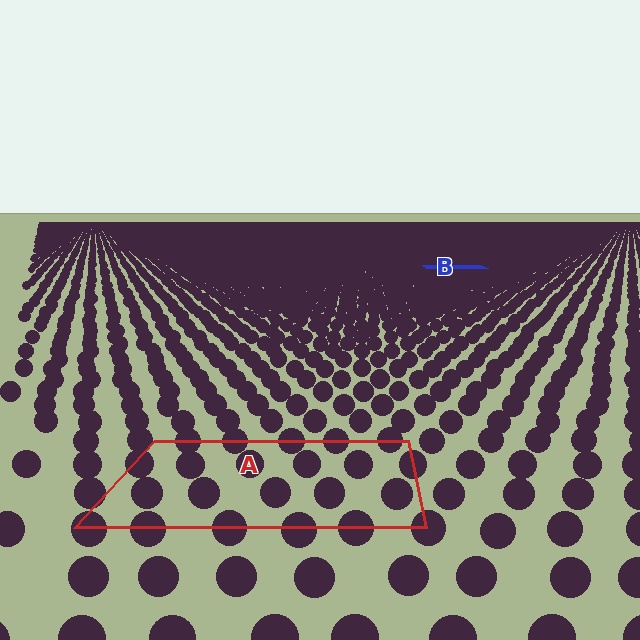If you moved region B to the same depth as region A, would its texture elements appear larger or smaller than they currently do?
They would appear larger. At a closer depth, the same texture elements are projected at a bigger on-screen size.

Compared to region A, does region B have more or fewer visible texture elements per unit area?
Region B has more texture elements per unit area — they are packed more densely because it is farther away.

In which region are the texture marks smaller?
The texture marks are smaller in region B, because it is farther away.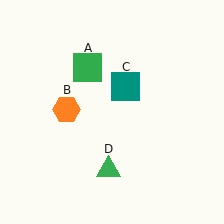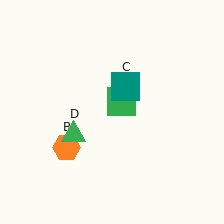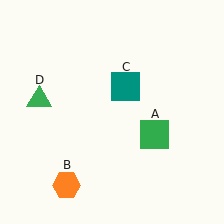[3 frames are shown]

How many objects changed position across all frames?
3 objects changed position: green square (object A), orange hexagon (object B), green triangle (object D).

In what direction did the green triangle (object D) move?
The green triangle (object D) moved up and to the left.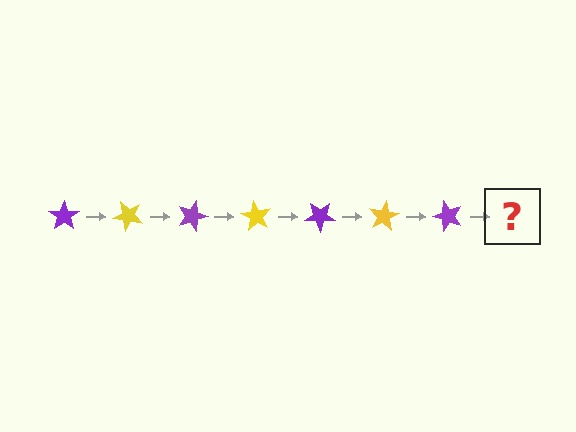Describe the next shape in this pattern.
It should be a yellow star, rotated 315 degrees from the start.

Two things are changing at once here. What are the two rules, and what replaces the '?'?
The two rules are that it rotates 45 degrees each step and the color cycles through purple and yellow. The '?' should be a yellow star, rotated 315 degrees from the start.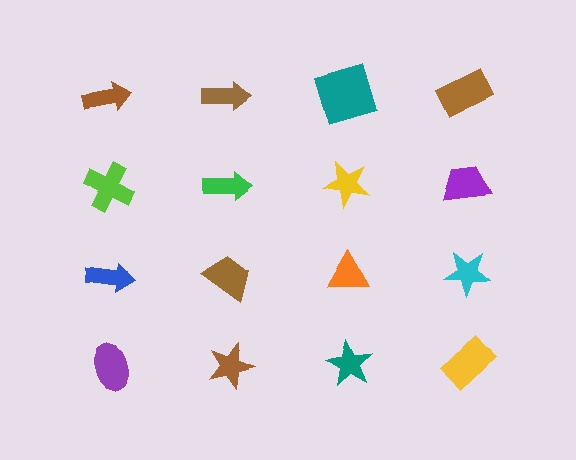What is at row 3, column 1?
A blue arrow.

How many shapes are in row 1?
4 shapes.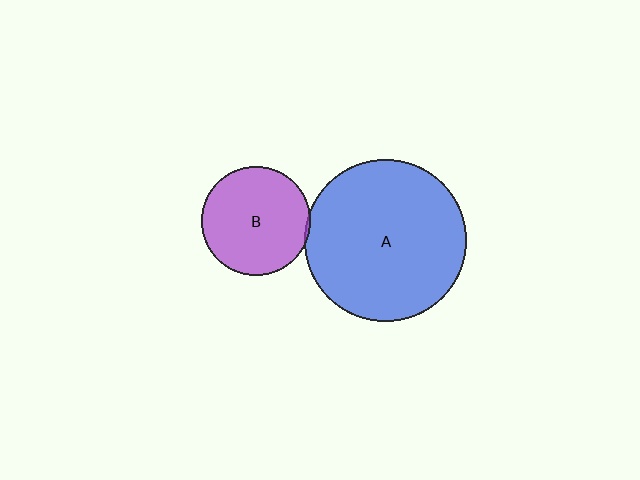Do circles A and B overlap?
Yes.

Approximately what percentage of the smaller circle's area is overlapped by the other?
Approximately 5%.